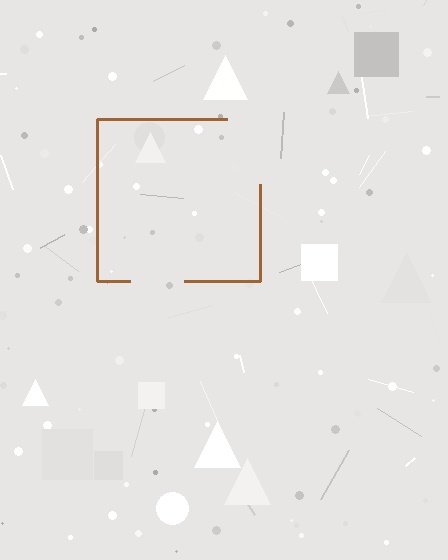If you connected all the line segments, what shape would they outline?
They would outline a square.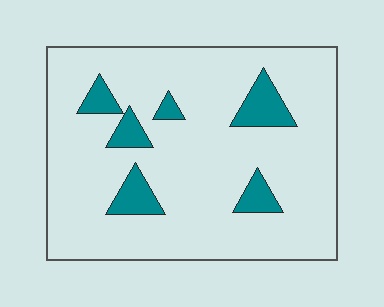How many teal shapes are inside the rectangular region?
6.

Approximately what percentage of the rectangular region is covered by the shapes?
Approximately 10%.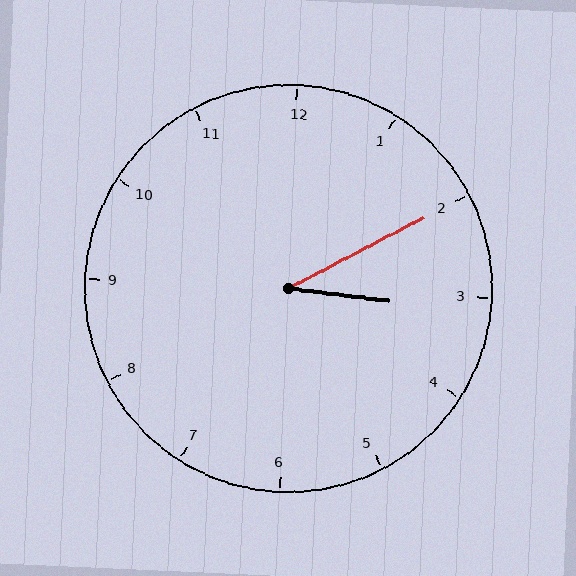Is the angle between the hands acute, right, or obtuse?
It is acute.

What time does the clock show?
3:10.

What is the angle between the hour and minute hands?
Approximately 35 degrees.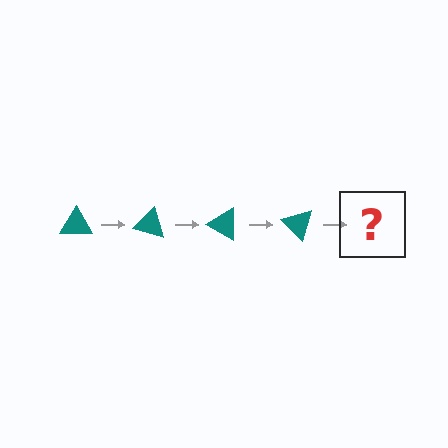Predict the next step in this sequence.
The next step is a teal triangle rotated 60 degrees.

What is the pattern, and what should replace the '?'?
The pattern is that the triangle rotates 15 degrees each step. The '?' should be a teal triangle rotated 60 degrees.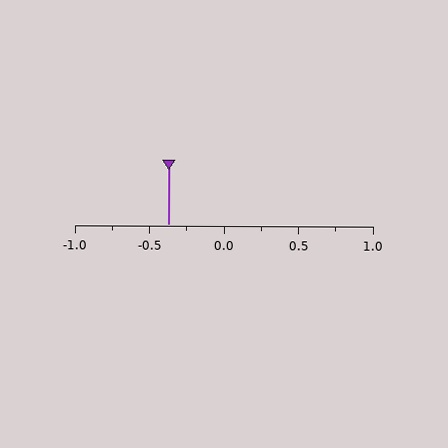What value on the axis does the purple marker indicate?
The marker indicates approximately -0.38.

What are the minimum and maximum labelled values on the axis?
The axis runs from -1.0 to 1.0.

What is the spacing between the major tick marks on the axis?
The major ticks are spaced 0.5 apart.